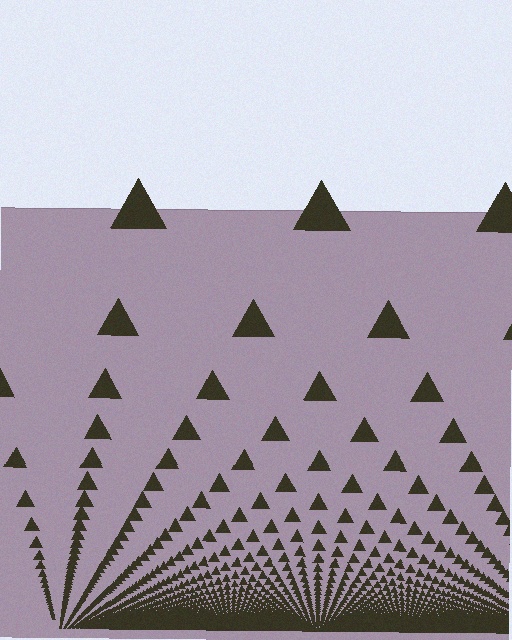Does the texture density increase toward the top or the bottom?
Density increases toward the bottom.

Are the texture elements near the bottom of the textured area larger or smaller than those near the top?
Smaller. The gradient is inverted — elements near the bottom are smaller and denser.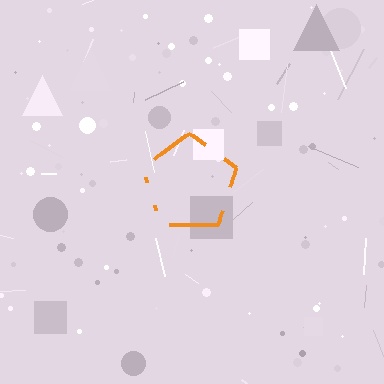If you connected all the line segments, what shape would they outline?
They would outline a pentagon.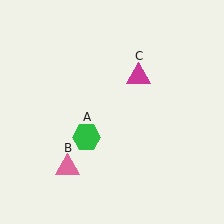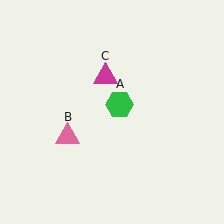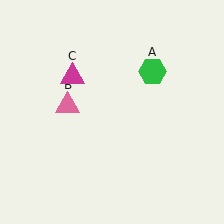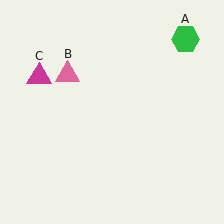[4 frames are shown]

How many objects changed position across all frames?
3 objects changed position: green hexagon (object A), pink triangle (object B), magenta triangle (object C).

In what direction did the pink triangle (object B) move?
The pink triangle (object B) moved up.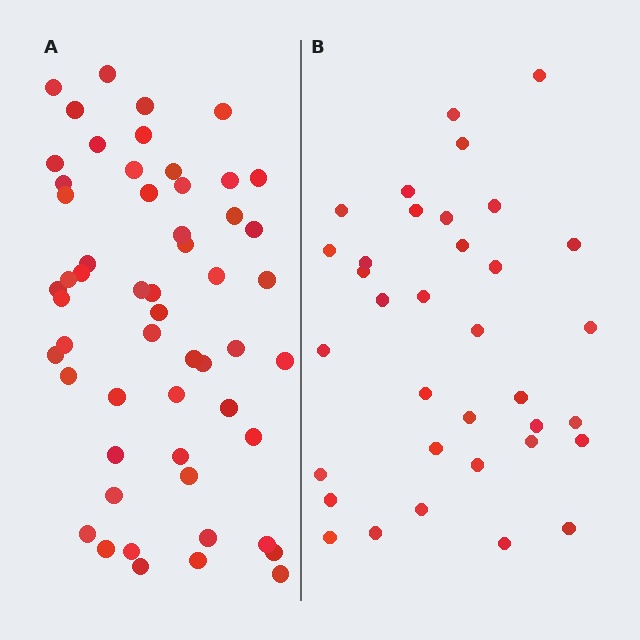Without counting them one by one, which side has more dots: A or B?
Region A (the left region) has more dots.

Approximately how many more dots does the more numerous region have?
Region A has approximately 20 more dots than region B.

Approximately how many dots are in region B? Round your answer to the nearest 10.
About 40 dots. (The exact count is 35, which rounds to 40.)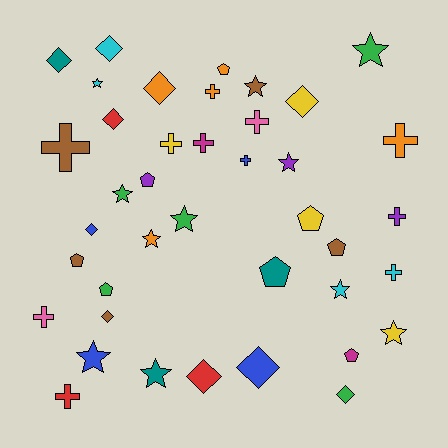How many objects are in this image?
There are 40 objects.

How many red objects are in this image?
There are 3 red objects.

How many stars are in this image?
There are 11 stars.